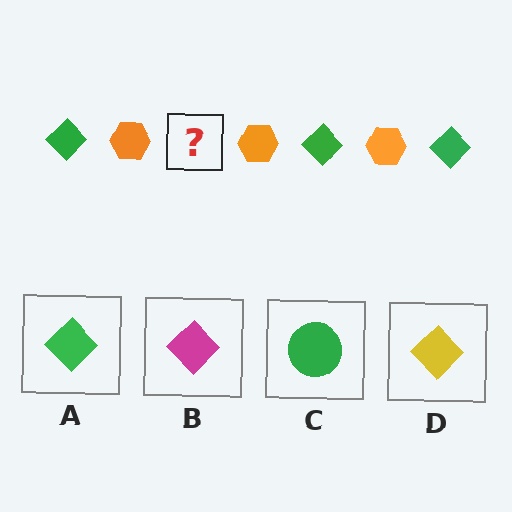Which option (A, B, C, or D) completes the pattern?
A.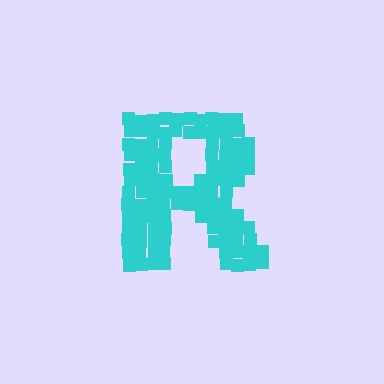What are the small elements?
The small elements are squares.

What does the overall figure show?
The overall figure shows the letter R.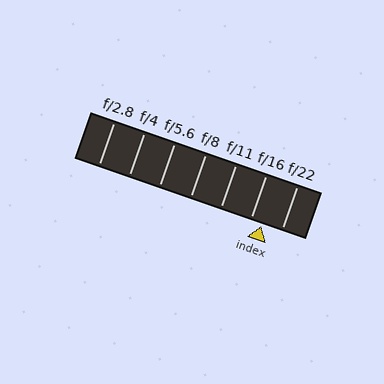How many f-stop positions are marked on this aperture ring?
There are 7 f-stop positions marked.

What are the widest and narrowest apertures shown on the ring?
The widest aperture shown is f/2.8 and the narrowest is f/22.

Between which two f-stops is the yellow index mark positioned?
The index mark is between f/16 and f/22.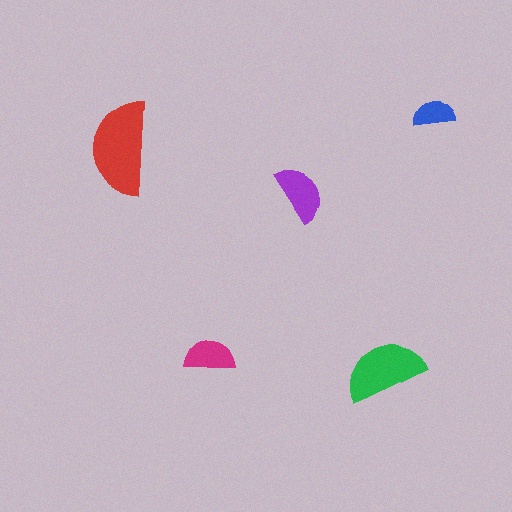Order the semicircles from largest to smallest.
the red one, the green one, the purple one, the magenta one, the blue one.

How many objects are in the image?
There are 5 objects in the image.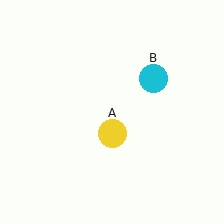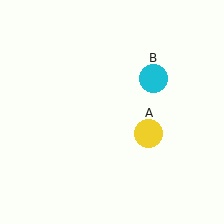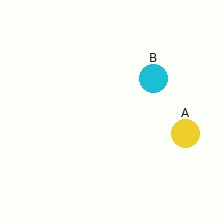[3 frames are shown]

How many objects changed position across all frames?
1 object changed position: yellow circle (object A).